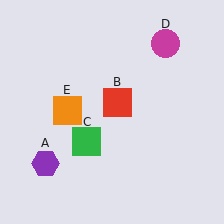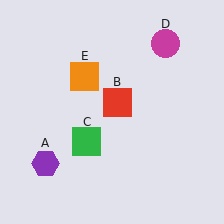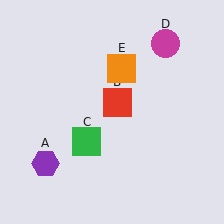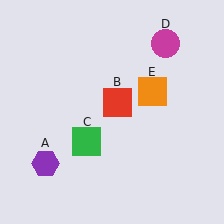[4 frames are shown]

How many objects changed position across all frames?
1 object changed position: orange square (object E).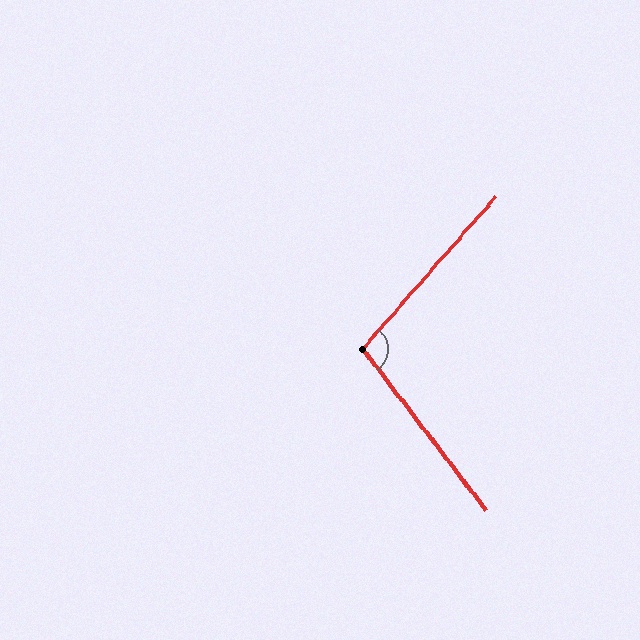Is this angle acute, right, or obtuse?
It is obtuse.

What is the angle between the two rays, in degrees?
Approximately 101 degrees.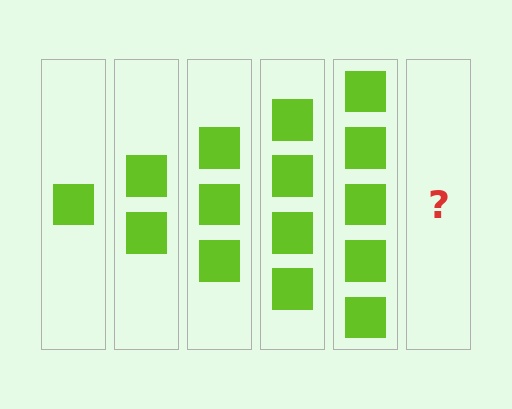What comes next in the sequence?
The next element should be 6 squares.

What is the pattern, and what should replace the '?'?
The pattern is that each step adds one more square. The '?' should be 6 squares.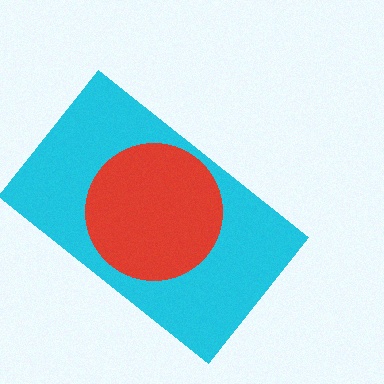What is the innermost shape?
The red circle.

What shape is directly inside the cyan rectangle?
The red circle.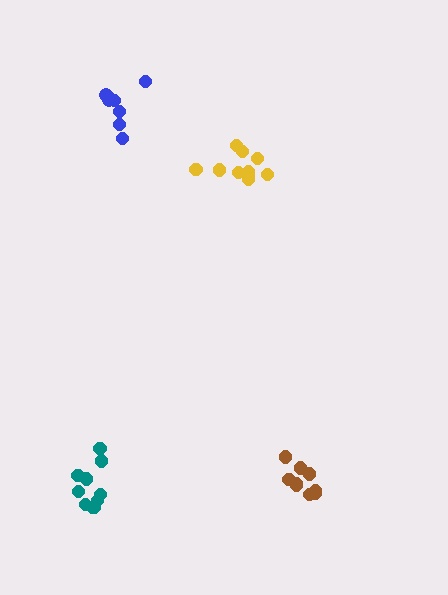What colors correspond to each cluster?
The clusters are colored: blue, yellow, brown, teal.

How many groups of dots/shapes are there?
There are 4 groups.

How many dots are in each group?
Group 1: 8 dots, Group 2: 11 dots, Group 3: 9 dots, Group 4: 10 dots (38 total).